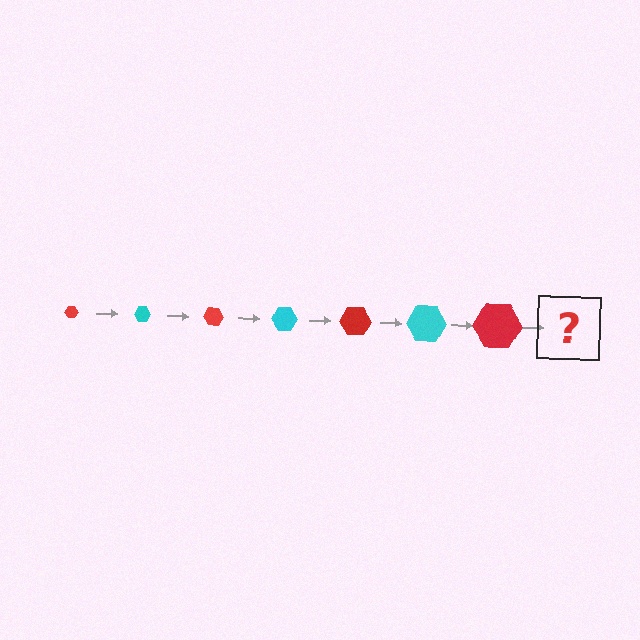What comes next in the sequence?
The next element should be a cyan hexagon, larger than the previous one.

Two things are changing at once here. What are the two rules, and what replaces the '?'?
The two rules are that the hexagon grows larger each step and the color cycles through red and cyan. The '?' should be a cyan hexagon, larger than the previous one.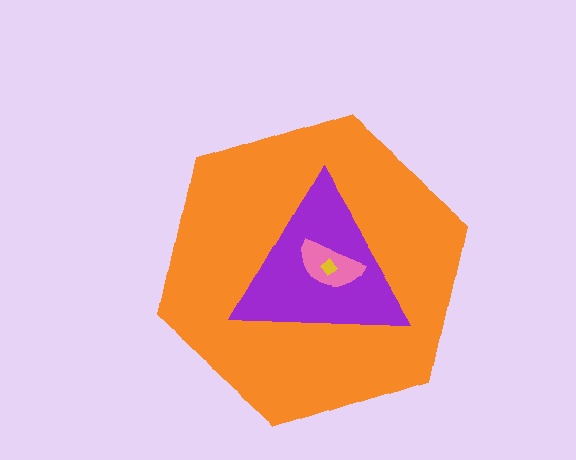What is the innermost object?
The yellow diamond.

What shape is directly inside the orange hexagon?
The purple triangle.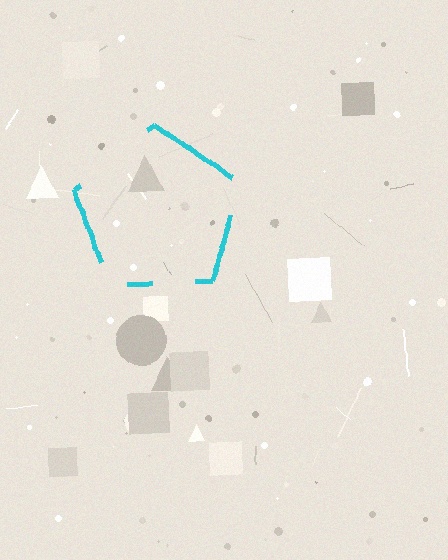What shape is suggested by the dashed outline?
The dashed outline suggests a pentagon.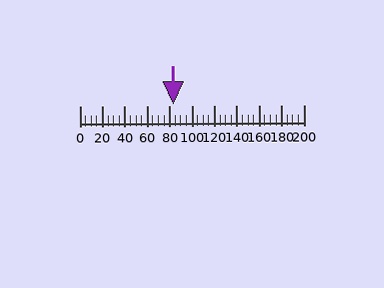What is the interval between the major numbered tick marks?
The major tick marks are spaced 20 units apart.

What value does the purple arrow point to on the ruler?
The purple arrow points to approximately 83.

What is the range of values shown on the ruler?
The ruler shows values from 0 to 200.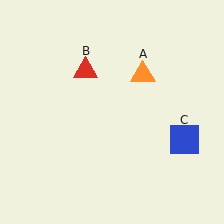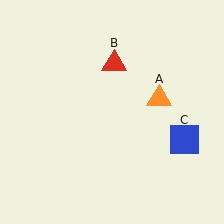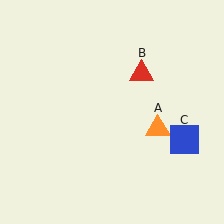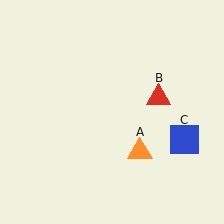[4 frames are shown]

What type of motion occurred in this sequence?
The orange triangle (object A), red triangle (object B) rotated clockwise around the center of the scene.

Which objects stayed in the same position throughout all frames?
Blue square (object C) remained stationary.